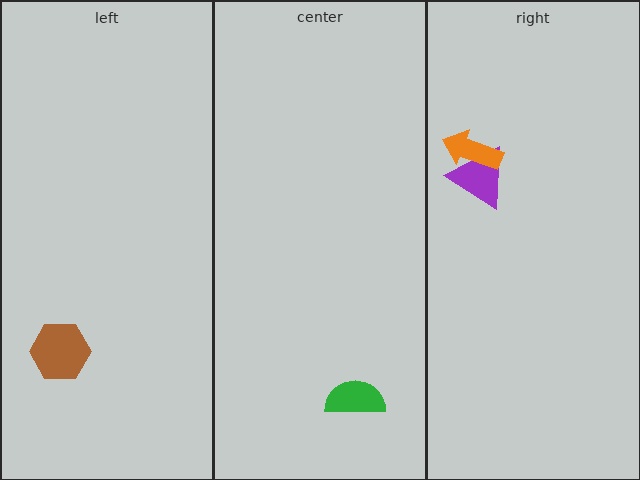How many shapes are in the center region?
1.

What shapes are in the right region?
The purple triangle, the orange arrow.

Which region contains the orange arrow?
The right region.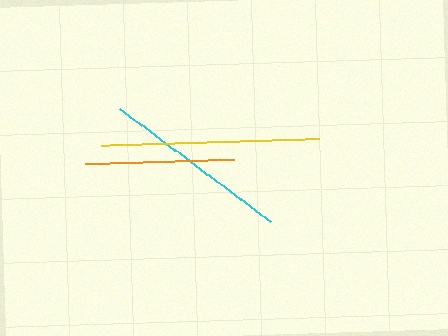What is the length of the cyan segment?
The cyan segment is approximately 188 pixels long.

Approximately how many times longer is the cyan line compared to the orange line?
The cyan line is approximately 1.3 times the length of the orange line.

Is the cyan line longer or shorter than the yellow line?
The yellow line is longer than the cyan line.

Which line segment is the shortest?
The orange line is the shortest at approximately 150 pixels.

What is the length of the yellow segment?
The yellow segment is approximately 218 pixels long.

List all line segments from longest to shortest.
From longest to shortest: yellow, cyan, orange.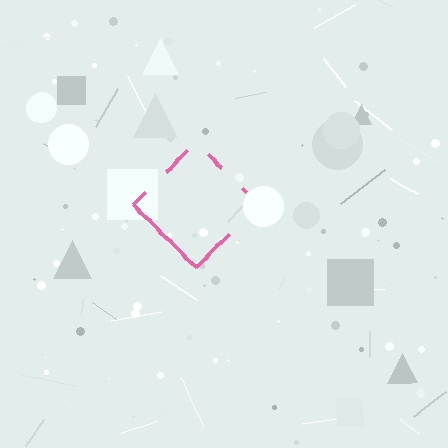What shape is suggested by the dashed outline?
The dashed outline suggests a diamond.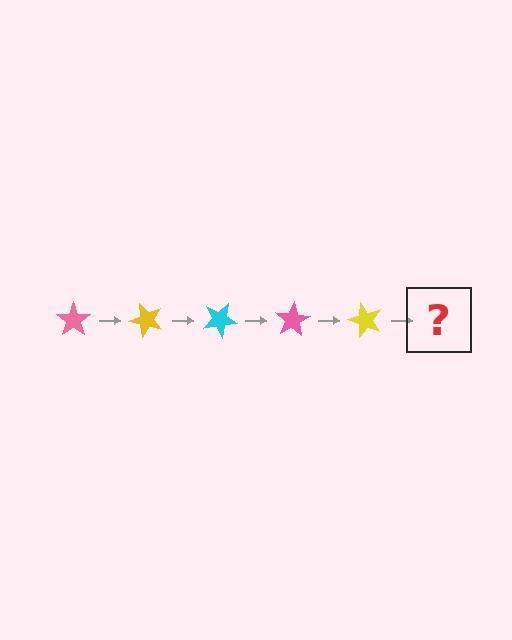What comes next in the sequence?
The next element should be a cyan star, rotated 250 degrees from the start.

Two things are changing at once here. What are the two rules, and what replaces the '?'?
The two rules are that it rotates 50 degrees each step and the color cycles through pink, yellow, and cyan. The '?' should be a cyan star, rotated 250 degrees from the start.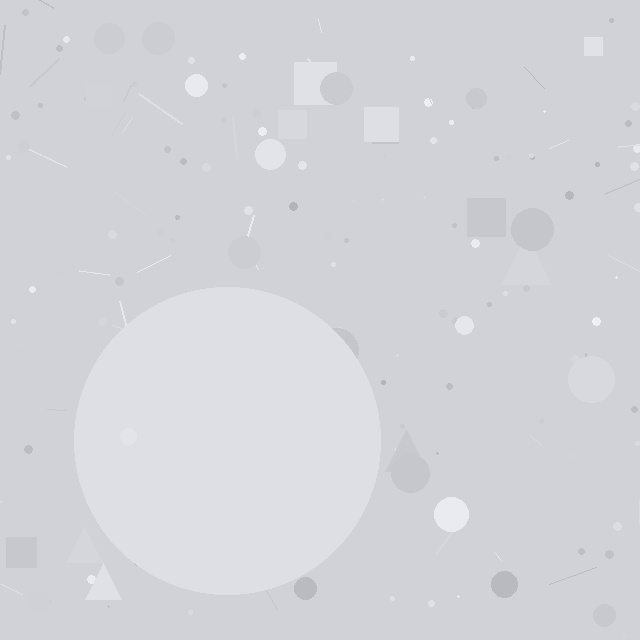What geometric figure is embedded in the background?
A circle is embedded in the background.